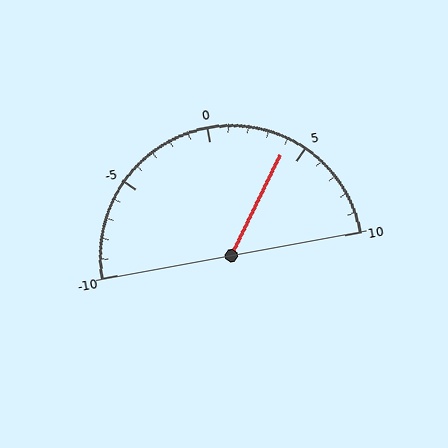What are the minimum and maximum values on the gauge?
The gauge ranges from -10 to 10.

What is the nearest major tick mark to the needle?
The nearest major tick mark is 5.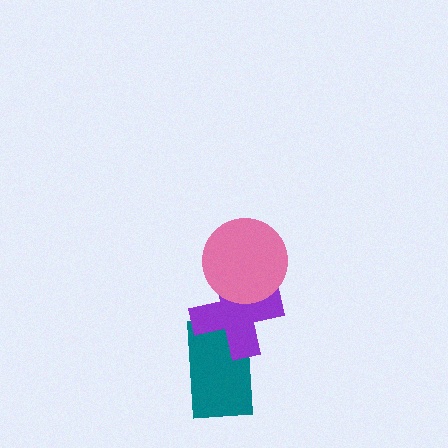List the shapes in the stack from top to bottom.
From top to bottom: the pink circle, the purple cross, the teal rectangle.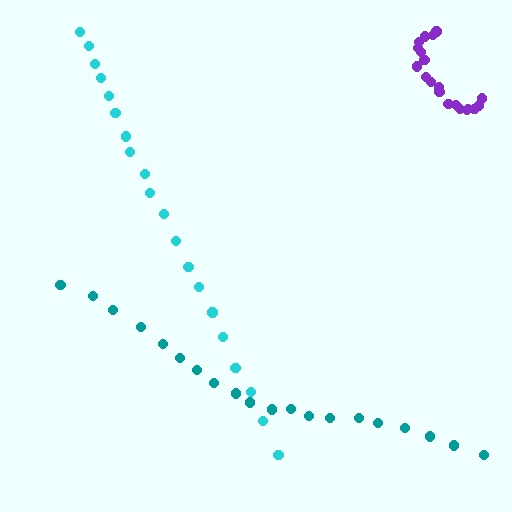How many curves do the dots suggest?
There are 3 distinct paths.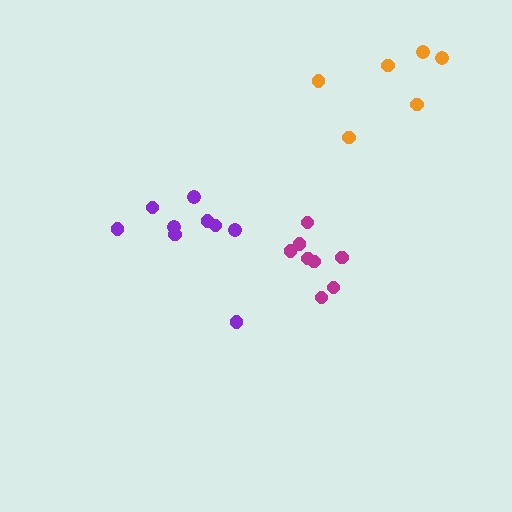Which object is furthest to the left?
The purple cluster is leftmost.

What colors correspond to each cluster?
The clusters are colored: magenta, purple, orange.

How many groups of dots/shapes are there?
There are 3 groups.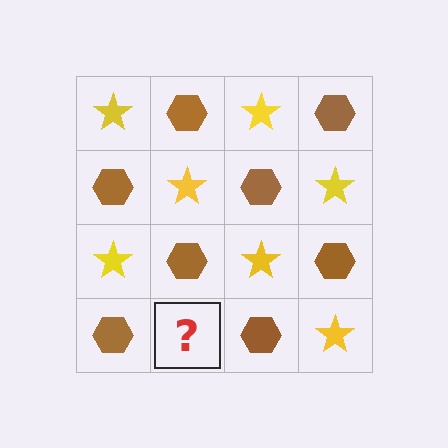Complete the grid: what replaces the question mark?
The question mark should be replaced with a yellow star.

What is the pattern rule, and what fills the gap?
The rule is that it alternates yellow star and brown hexagon in a checkerboard pattern. The gap should be filled with a yellow star.